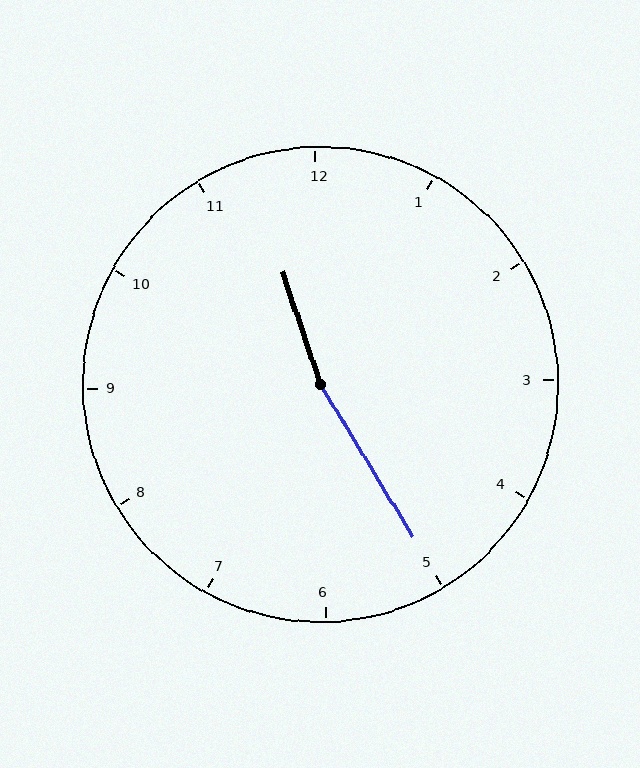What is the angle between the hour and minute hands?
Approximately 168 degrees.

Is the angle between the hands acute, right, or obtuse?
It is obtuse.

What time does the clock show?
11:25.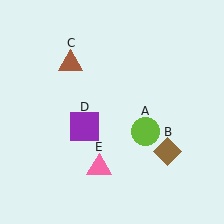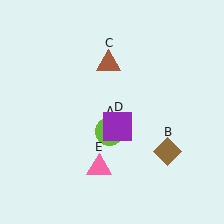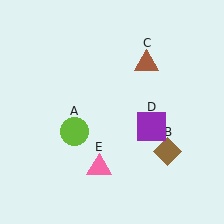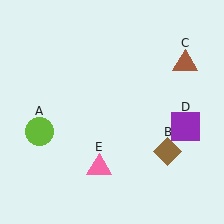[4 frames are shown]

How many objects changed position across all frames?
3 objects changed position: lime circle (object A), brown triangle (object C), purple square (object D).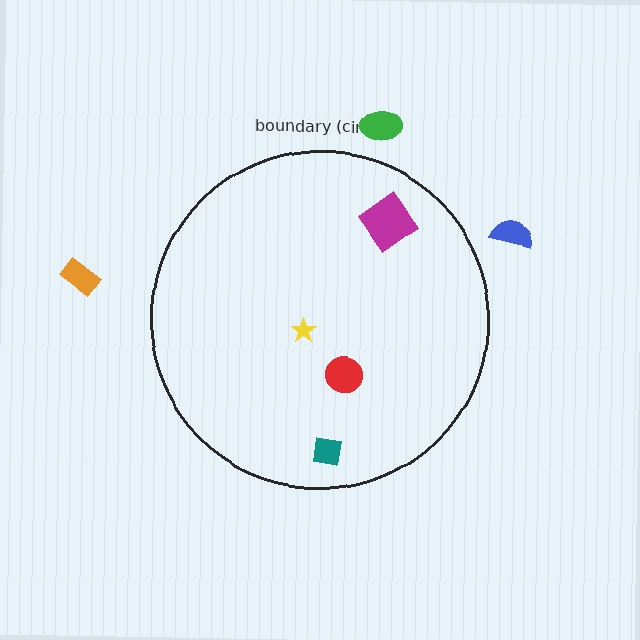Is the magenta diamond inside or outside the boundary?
Inside.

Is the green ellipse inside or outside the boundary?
Outside.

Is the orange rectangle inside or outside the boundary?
Outside.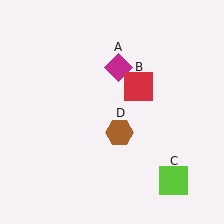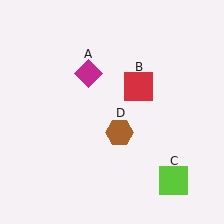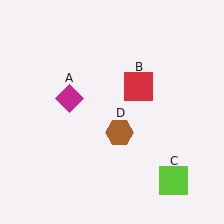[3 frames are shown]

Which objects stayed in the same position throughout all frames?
Red square (object B) and lime square (object C) and brown hexagon (object D) remained stationary.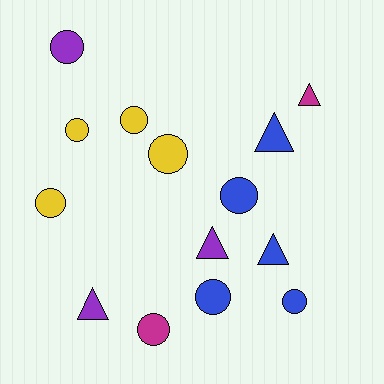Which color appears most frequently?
Blue, with 5 objects.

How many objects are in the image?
There are 14 objects.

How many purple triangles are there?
There are 2 purple triangles.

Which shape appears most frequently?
Circle, with 9 objects.